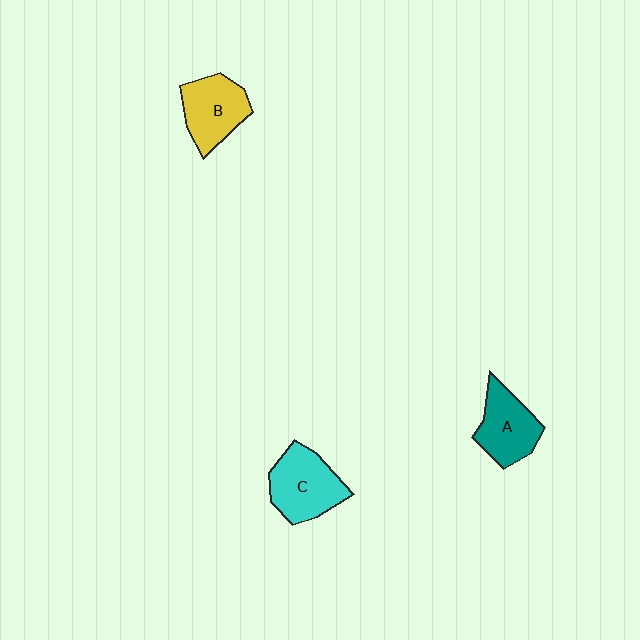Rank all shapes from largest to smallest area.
From largest to smallest: C (cyan), B (yellow), A (teal).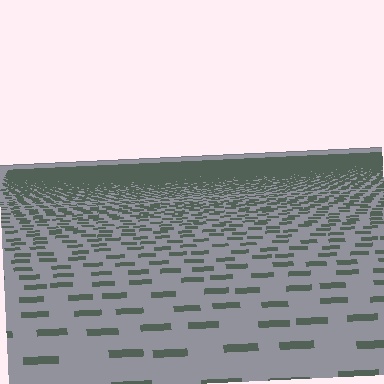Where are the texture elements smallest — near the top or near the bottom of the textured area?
Near the top.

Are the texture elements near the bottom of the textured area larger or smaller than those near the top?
Larger. Near the bottom, elements are closer to the viewer and appear at a bigger on-screen size.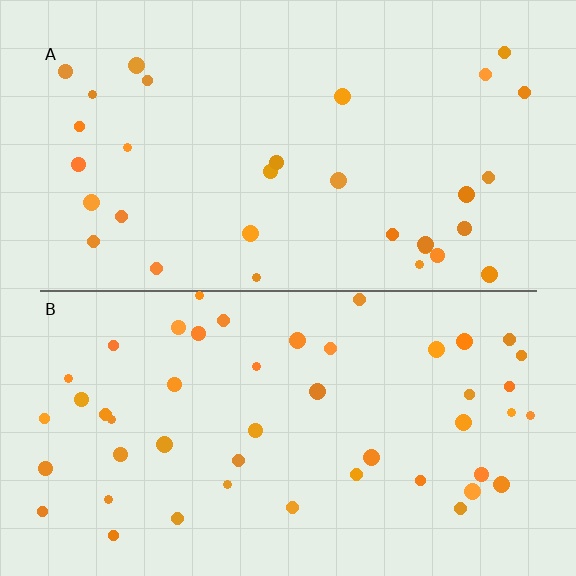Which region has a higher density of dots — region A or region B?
B (the bottom).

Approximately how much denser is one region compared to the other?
Approximately 1.5× — region B over region A.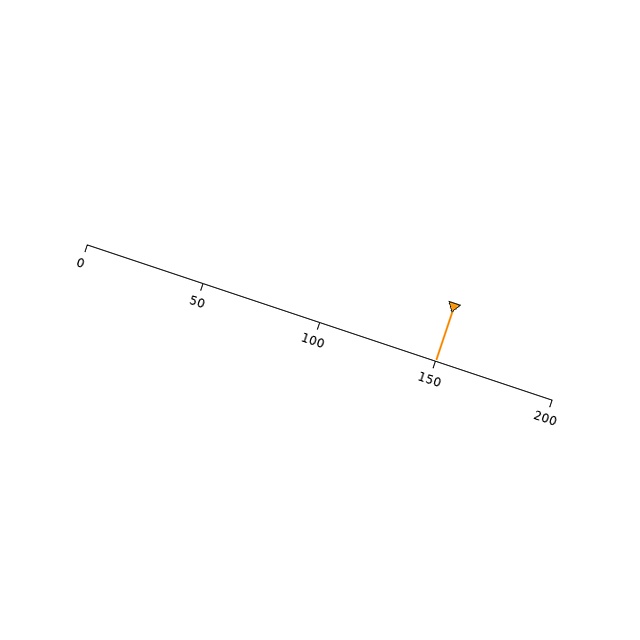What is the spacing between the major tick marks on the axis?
The major ticks are spaced 50 apart.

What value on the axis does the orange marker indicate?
The marker indicates approximately 150.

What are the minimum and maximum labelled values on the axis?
The axis runs from 0 to 200.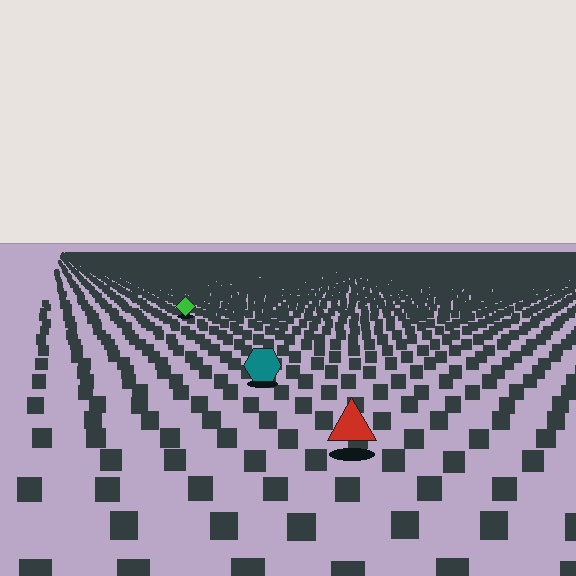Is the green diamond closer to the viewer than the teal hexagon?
No. The teal hexagon is closer — you can tell from the texture gradient: the ground texture is coarser near it.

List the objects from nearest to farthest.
From nearest to farthest: the red triangle, the teal hexagon, the green diamond.